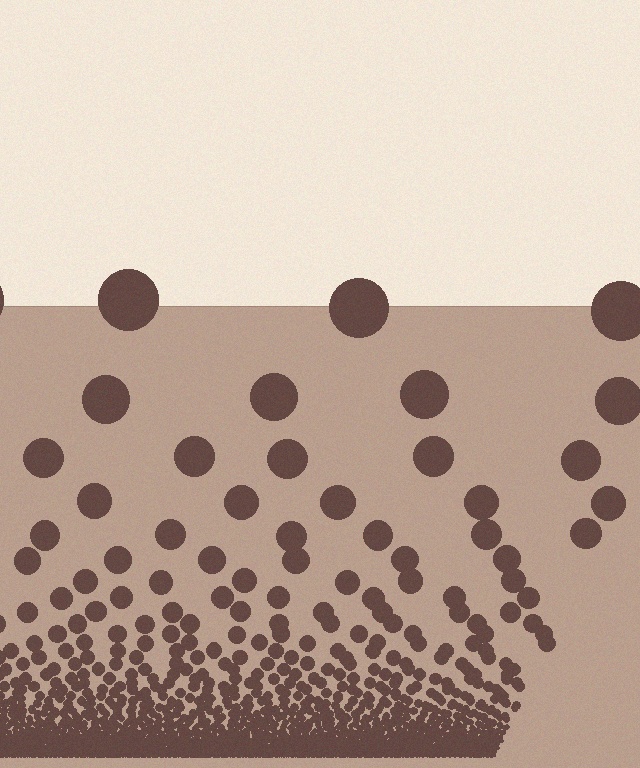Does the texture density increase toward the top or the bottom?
Density increases toward the bottom.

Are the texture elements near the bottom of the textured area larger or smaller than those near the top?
Smaller. The gradient is inverted — elements near the bottom are smaller and denser.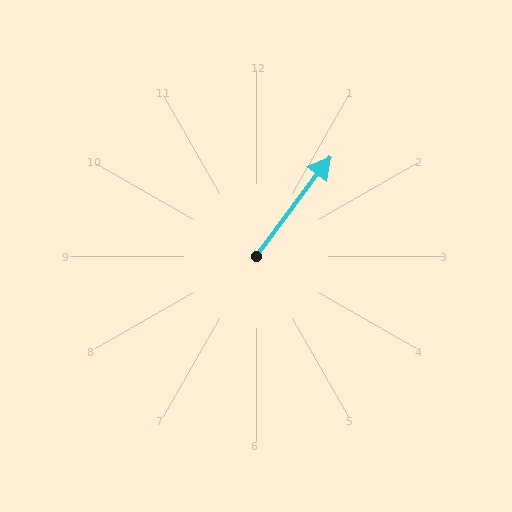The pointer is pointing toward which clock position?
Roughly 1 o'clock.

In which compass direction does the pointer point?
Northeast.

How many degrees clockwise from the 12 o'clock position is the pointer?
Approximately 37 degrees.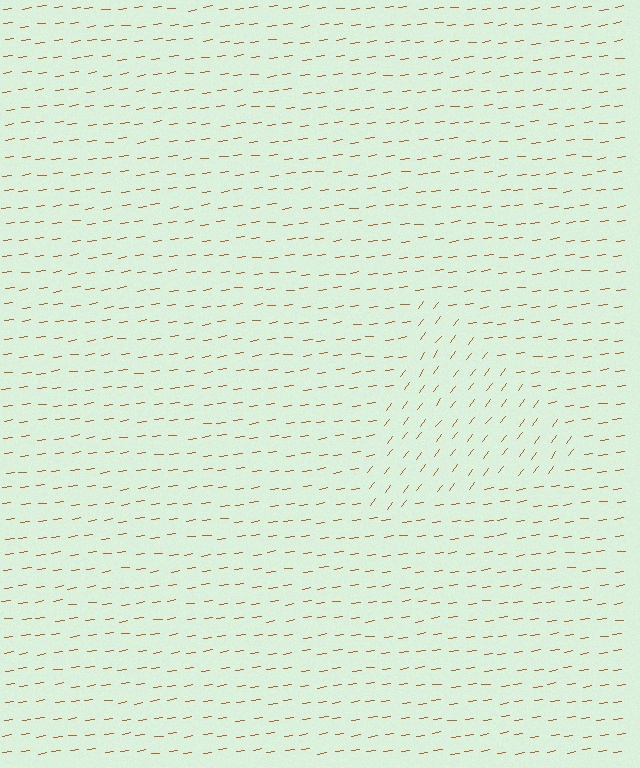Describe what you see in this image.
The image is filled with small brown line segments. A triangle region in the image has lines oriented differently from the surrounding lines, creating a visible texture boundary.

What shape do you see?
I see a triangle.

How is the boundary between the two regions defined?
The boundary is defined purely by a change in line orientation (approximately 45 degrees difference). All lines are the same color and thickness.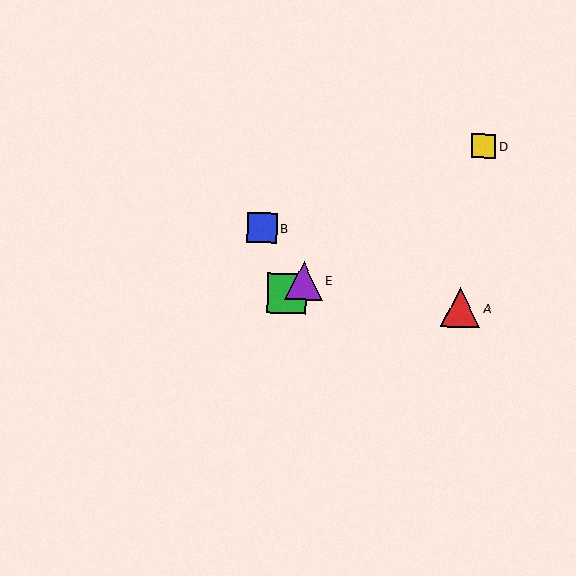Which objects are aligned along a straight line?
Objects C, D, E are aligned along a straight line.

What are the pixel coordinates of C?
Object C is at (287, 293).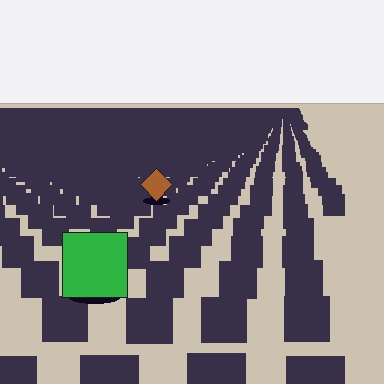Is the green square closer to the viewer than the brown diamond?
Yes. The green square is closer — you can tell from the texture gradient: the ground texture is coarser near it.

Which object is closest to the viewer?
The green square is closest. The texture marks near it are larger and more spread out.